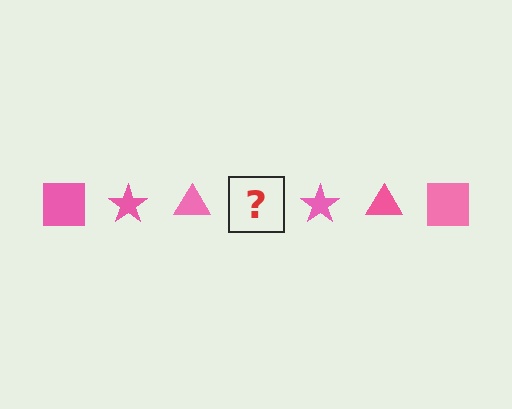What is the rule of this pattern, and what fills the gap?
The rule is that the pattern cycles through square, star, triangle shapes in pink. The gap should be filled with a pink square.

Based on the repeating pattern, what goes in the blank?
The blank should be a pink square.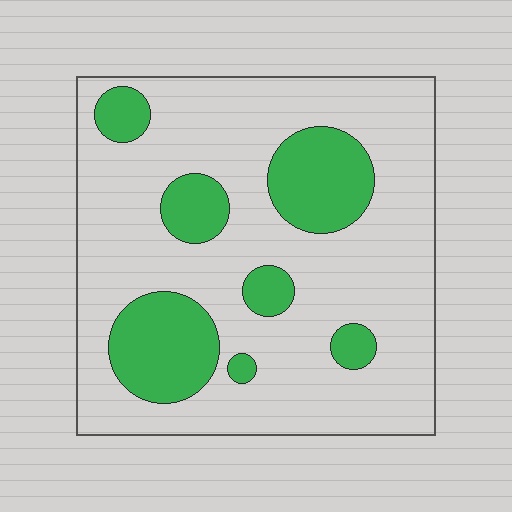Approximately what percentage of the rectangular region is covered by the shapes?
Approximately 25%.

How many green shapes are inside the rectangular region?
7.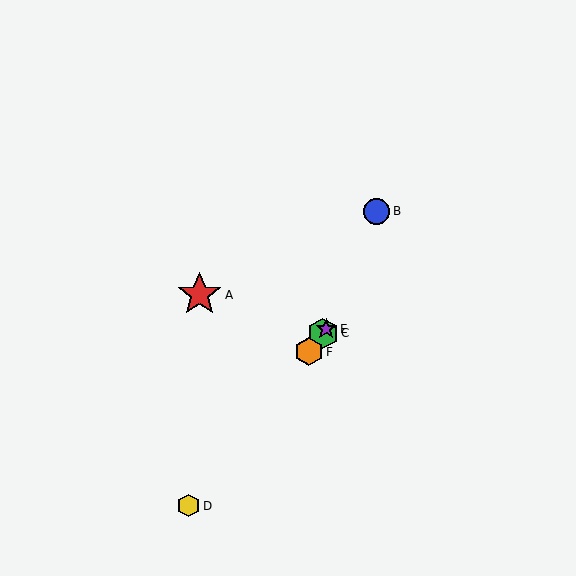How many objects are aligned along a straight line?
4 objects (C, D, E, F) are aligned along a straight line.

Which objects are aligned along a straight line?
Objects C, D, E, F are aligned along a straight line.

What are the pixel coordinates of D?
Object D is at (189, 506).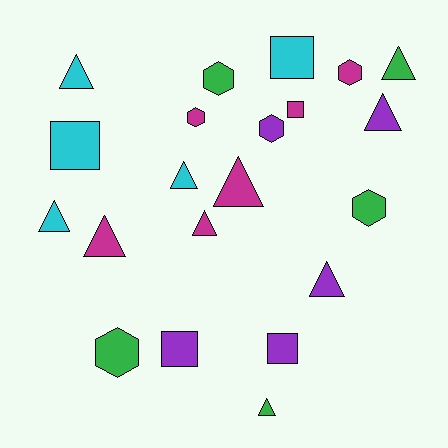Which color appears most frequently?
Magenta, with 6 objects.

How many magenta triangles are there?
There are 3 magenta triangles.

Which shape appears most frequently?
Triangle, with 10 objects.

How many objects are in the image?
There are 21 objects.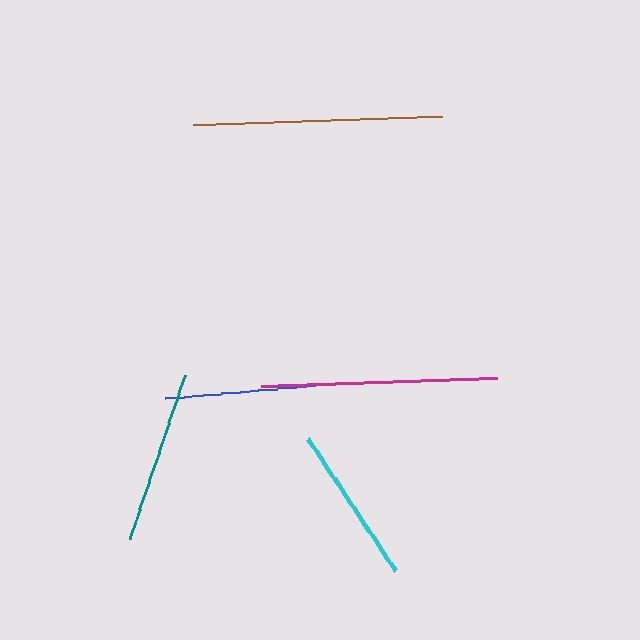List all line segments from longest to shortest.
From longest to shortest: brown, magenta, teal, cyan, blue.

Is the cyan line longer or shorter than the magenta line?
The magenta line is longer than the cyan line.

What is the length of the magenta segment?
The magenta segment is approximately 236 pixels long.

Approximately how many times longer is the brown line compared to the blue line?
The brown line is approximately 1.6 times the length of the blue line.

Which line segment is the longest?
The brown line is the longest at approximately 249 pixels.